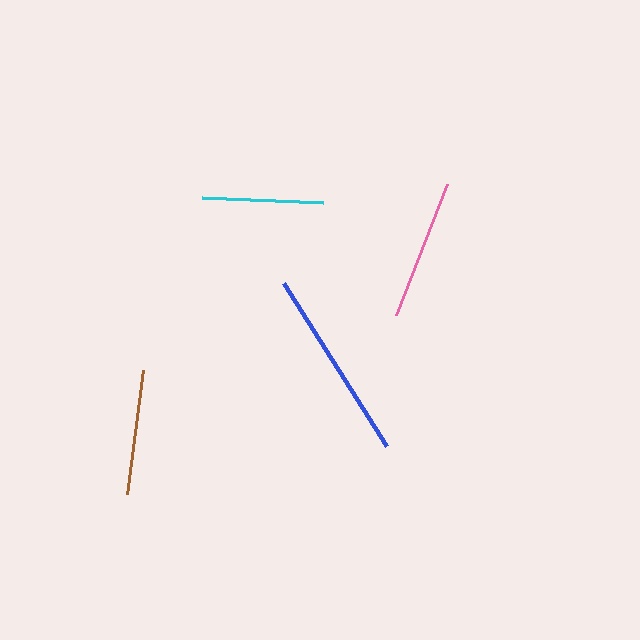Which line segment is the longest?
The blue line is the longest at approximately 193 pixels.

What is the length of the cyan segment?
The cyan segment is approximately 121 pixels long.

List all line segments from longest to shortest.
From longest to shortest: blue, pink, brown, cyan.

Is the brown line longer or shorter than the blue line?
The blue line is longer than the brown line.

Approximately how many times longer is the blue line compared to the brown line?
The blue line is approximately 1.5 times the length of the brown line.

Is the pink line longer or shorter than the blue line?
The blue line is longer than the pink line.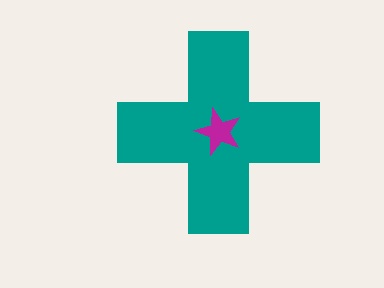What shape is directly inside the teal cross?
The magenta star.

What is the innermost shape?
The magenta star.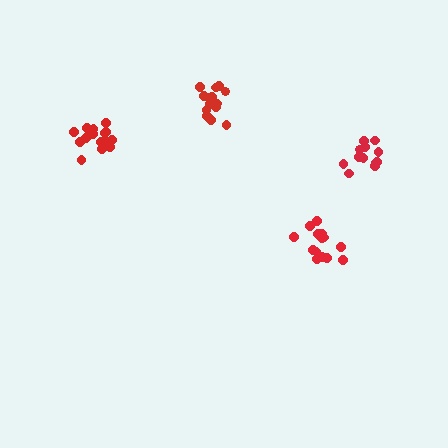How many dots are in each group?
Group 1: 13 dots, Group 2: 16 dots, Group 3: 14 dots, Group 4: 15 dots (58 total).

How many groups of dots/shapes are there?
There are 4 groups.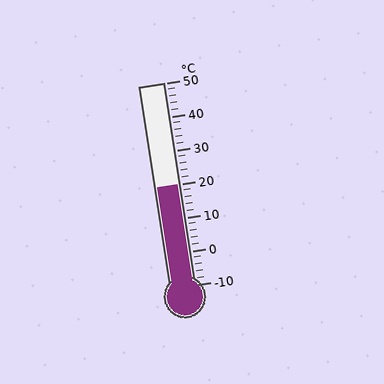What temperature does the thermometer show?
The thermometer shows approximately 20°C.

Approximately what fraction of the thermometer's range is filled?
The thermometer is filled to approximately 50% of its range.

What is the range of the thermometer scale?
The thermometer scale ranges from -10°C to 50°C.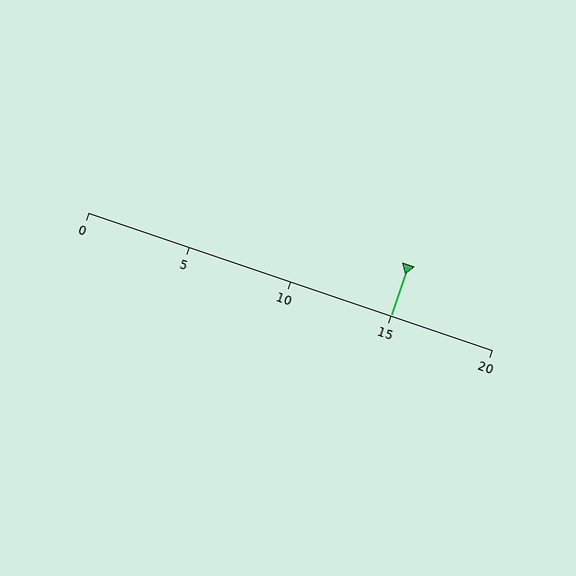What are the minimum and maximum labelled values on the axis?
The axis runs from 0 to 20.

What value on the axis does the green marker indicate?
The marker indicates approximately 15.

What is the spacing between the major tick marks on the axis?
The major ticks are spaced 5 apart.